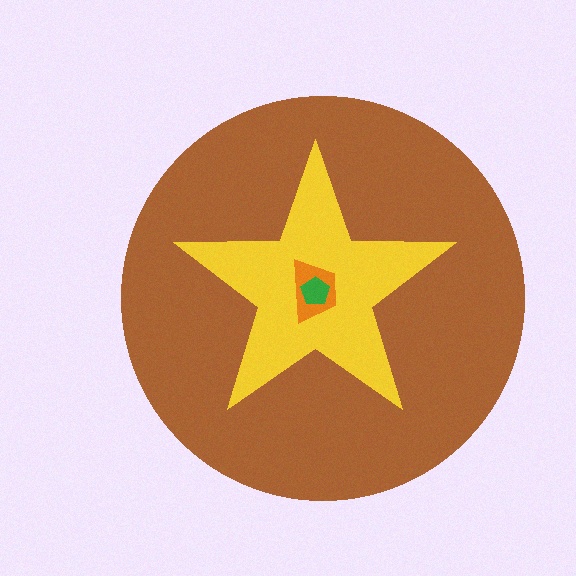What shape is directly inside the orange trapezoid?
The green pentagon.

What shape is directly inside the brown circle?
The yellow star.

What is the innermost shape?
The green pentagon.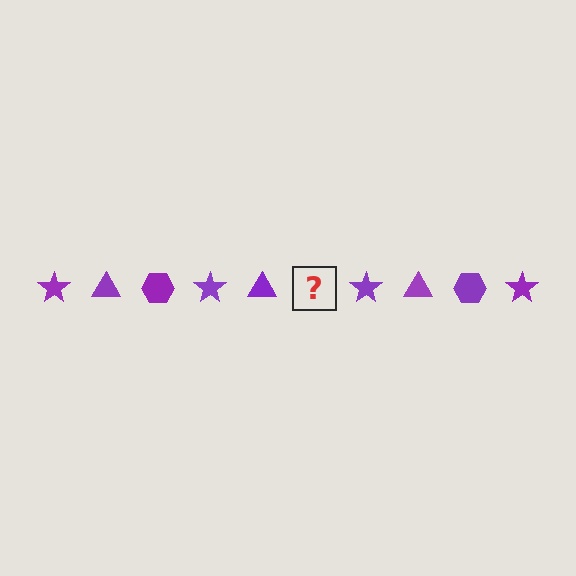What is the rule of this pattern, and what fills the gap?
The rule is that the pattern cycles through star, triangle, hexagon shapes in purple. The gap should be filled with a purple hexagon.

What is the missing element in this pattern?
The missing element is a purple hexagon.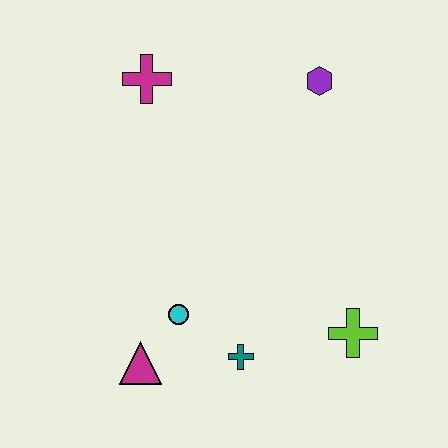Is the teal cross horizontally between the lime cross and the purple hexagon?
No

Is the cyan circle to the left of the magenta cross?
No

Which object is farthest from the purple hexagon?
The magenta triangle is farthest from the purple hexagon.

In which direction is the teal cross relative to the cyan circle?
The teal cross is to the right of the cyan circle.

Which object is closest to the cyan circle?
The magenta triangle is closest to the cyan circle.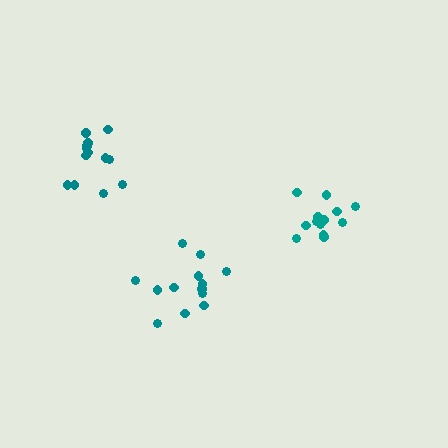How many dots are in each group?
Group 1: 13 dots, Group 2: 13 dots, Group 3: 13 dots (39 total).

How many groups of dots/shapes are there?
There are 3 groups.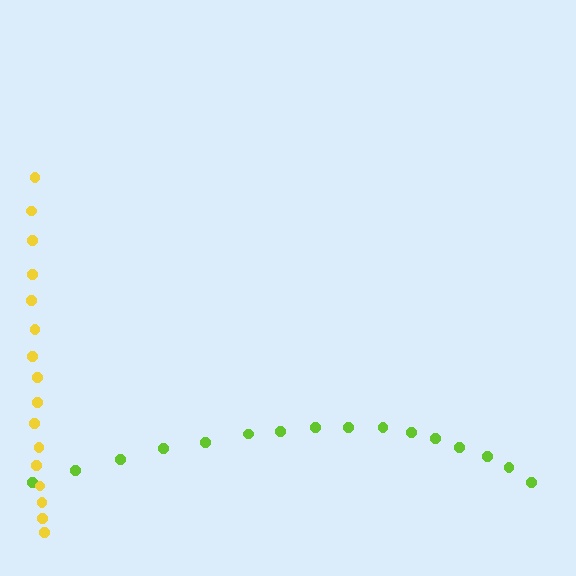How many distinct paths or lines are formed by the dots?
There are 2 distinct paths.